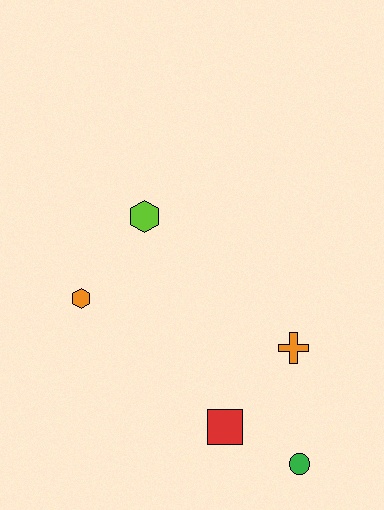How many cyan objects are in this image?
There are no cyan objects.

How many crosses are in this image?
There is 1 cross.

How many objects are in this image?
There are 5 objects.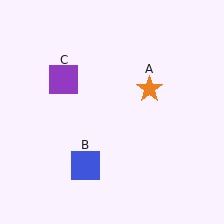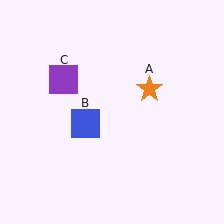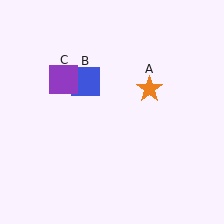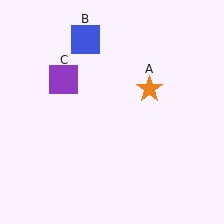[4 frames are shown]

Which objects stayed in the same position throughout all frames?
Orange star (object A) and purple square (object C) remained stationary.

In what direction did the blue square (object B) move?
The blue square (object B) moved up.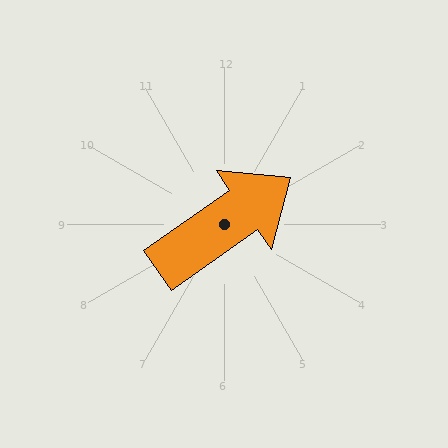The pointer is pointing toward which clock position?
Roughly 2 o'clock.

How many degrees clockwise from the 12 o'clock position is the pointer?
Approximately 55 degrees.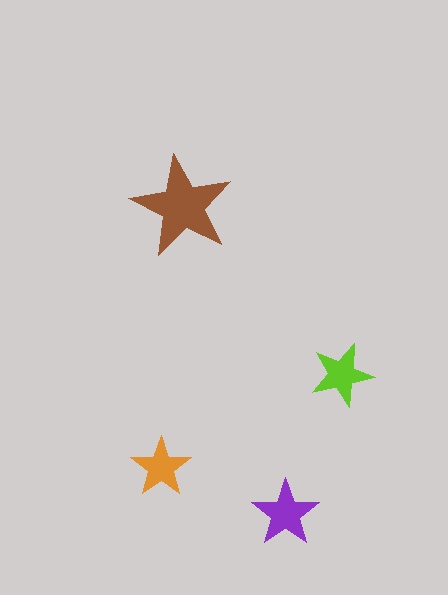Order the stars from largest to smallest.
the brown one, the purple one, the lime one, the orange one.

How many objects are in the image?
There are 4 objects in the image.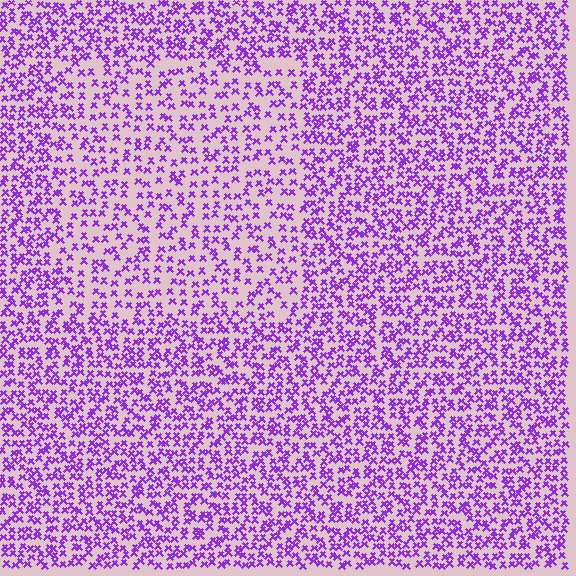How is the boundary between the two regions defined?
The boundary is defined by a change in element density (approximately 1.6x ratio). All elements are the same color, size, and shape.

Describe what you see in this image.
The image contains small purple elements arranged at two different densities. A rectangle-shaped region is visible where the elements are less densely packed than the surrounding area.